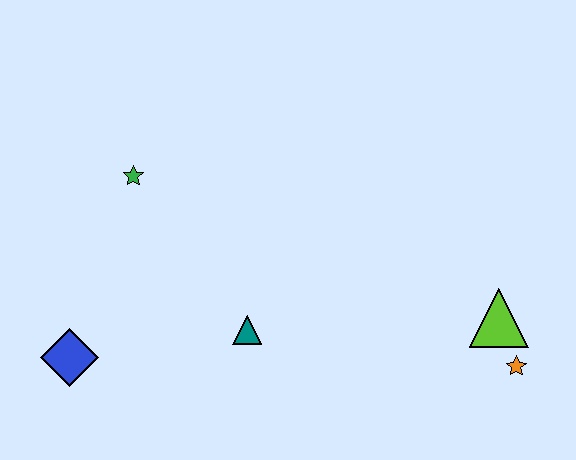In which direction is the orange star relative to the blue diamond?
The orange star is to the right of the blue diamond.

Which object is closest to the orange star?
The lime triangle is closest to the orange star.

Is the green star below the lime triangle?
No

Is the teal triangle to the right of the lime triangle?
No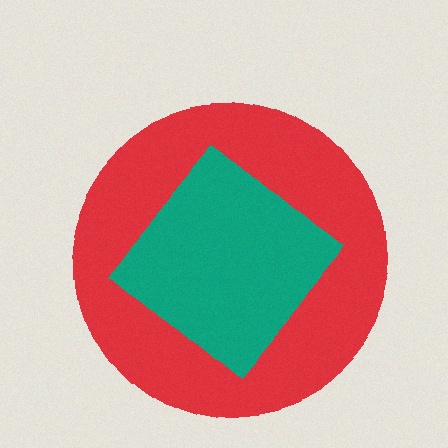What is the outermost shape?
The red circle.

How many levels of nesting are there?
2.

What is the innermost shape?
The teal diamond.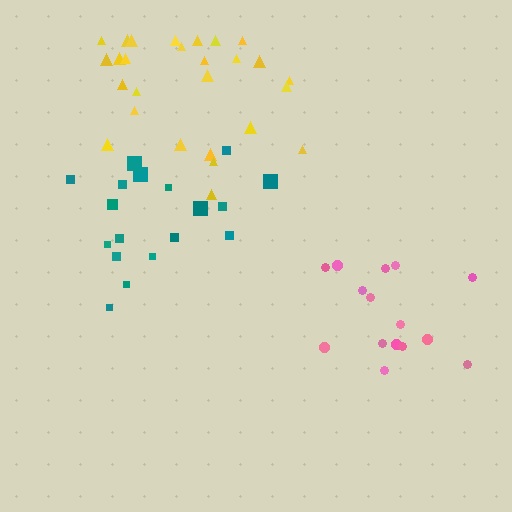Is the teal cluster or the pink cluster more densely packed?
Pink.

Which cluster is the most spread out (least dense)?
Teal.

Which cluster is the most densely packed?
Pink.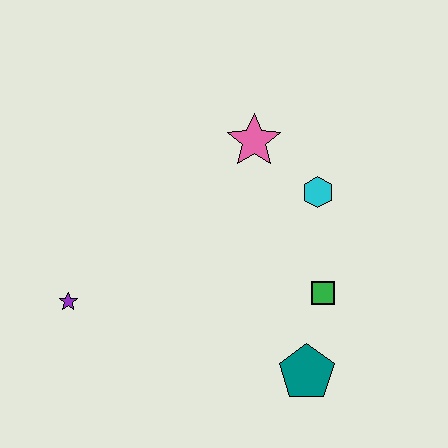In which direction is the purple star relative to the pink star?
The purple star is to the left of the pink star.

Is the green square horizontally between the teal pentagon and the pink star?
No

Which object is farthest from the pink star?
The purple star is farthest from the pink star.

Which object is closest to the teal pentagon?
The green square is closest to the teal pentagon.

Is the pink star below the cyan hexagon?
No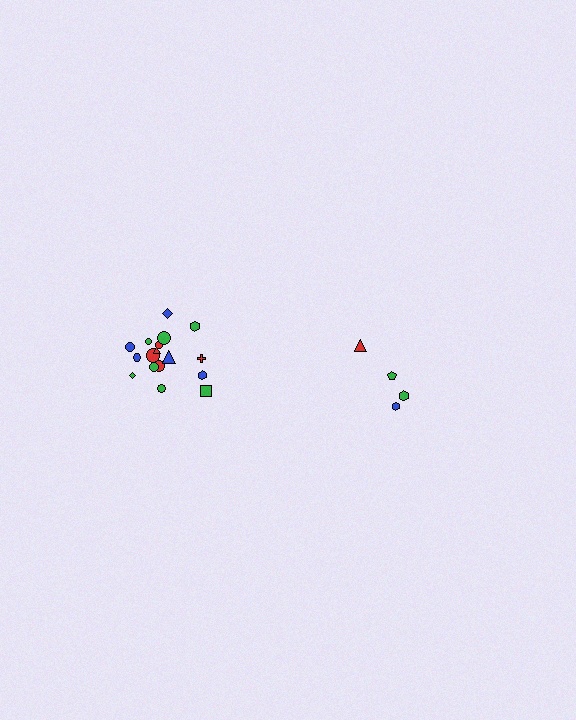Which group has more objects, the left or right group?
The left group.